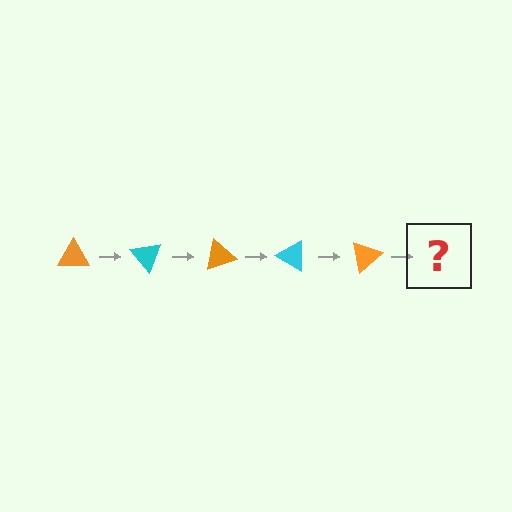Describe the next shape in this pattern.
It should be a cyan triangle, rotated 250 degrees from the start.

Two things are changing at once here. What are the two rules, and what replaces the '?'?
The two rules are that it rotates 50 degrees each step and the color cycles through orange and cyan. The '?' should be a cyan triangle, rotated 250 degrees from the start.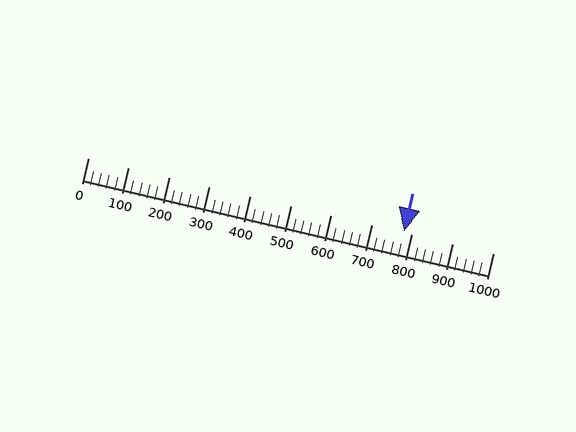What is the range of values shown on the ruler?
The ruler shows values from 0 to 1000.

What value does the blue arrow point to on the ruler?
The blue arrow points to approximately 780.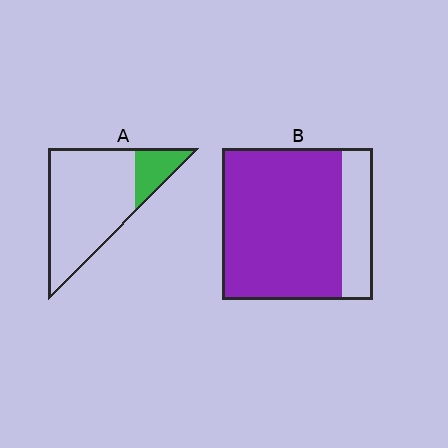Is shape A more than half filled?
No.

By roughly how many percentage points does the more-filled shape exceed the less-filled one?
By roughly 60 percentage points (B over A).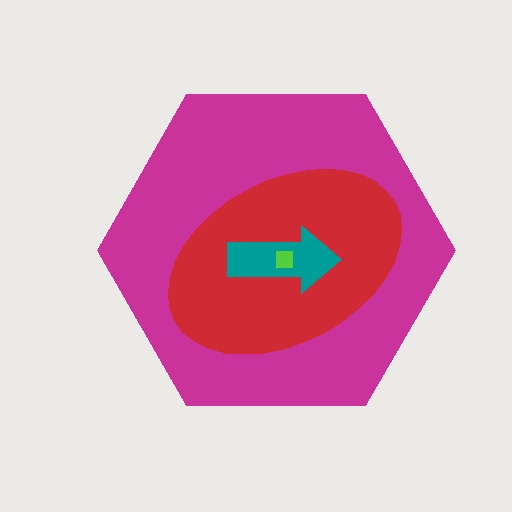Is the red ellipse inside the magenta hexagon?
Yes.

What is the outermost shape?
The magenta hexagon.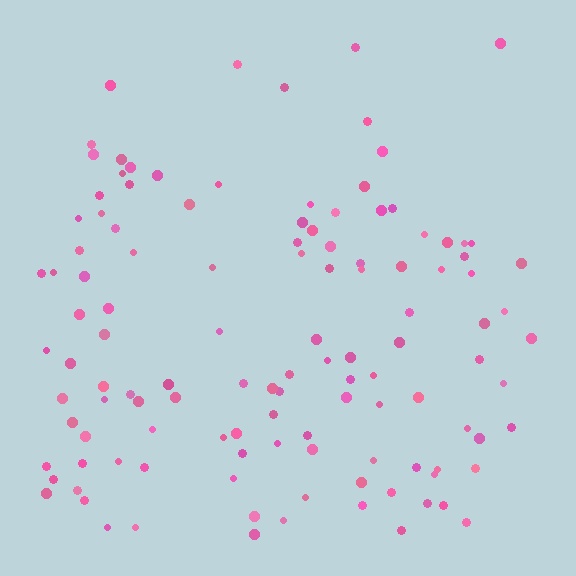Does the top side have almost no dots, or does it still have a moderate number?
Still a moderate number, just noticeably fewer than the bottom.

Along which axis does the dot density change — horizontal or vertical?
Vertical.